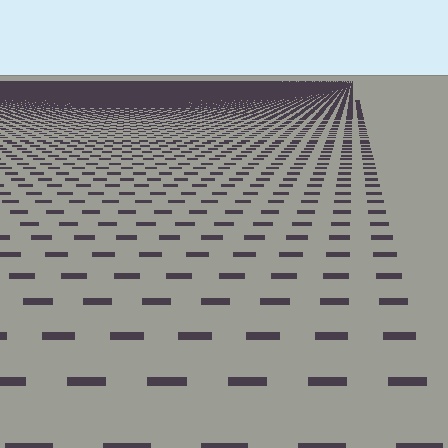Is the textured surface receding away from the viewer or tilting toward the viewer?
The surface is receding away from the viewer. Texture elements get smaller and denser toward the top.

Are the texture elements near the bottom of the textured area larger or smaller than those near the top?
Larger. Near the bottom, elements are closer to the viewer and appear at a bigger on-screen size.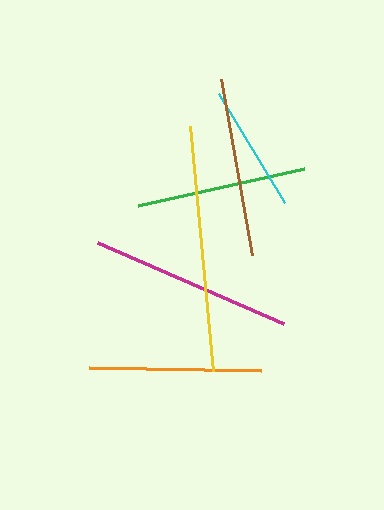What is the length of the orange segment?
The orange segment is approximately 172 pixels long.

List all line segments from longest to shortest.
From longest to shortest: yellow, magenta, brown, orange, green, cyan.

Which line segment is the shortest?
The cyan line is the shortest at approximately 128 pixels.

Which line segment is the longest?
The yellow line is the longest at approximately 246 pixels.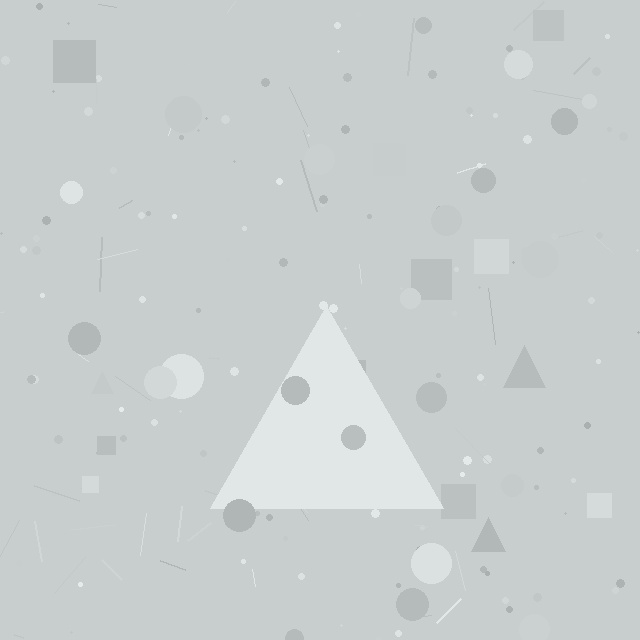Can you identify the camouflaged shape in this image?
The camouflaged shape is a triangle.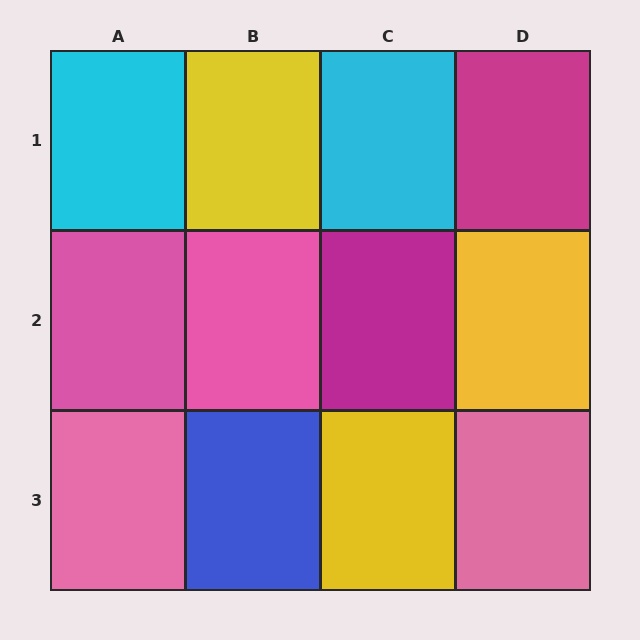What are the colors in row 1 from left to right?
Cyan, yellow, cyan, magenta.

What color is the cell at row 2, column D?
Yellow.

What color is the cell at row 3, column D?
Pink.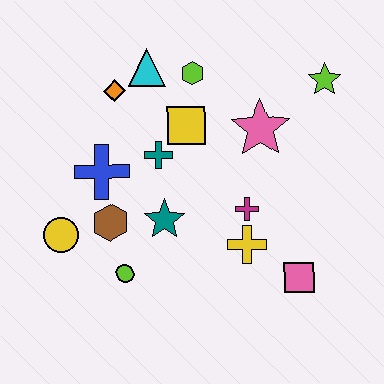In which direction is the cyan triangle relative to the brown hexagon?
The cyan triangle is above the brown hexagon.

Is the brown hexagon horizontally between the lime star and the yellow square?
No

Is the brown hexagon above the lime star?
No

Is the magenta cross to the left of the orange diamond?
No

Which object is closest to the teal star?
The brown hexagon is closest to the teal star.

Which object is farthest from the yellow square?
The pink square is farthest from the yellow square.